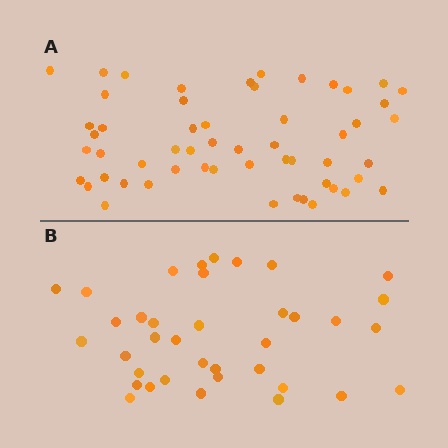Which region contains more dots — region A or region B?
Region A (the top region) has more dots.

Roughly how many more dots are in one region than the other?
Region A has approximately 20 more dots than region B.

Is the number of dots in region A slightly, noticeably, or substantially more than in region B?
Region A has substantially more. The ratio is roughly 1.5 to 1.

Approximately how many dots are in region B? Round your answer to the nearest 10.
About 40 dots. (The exact count is 37, which rounds to 40.)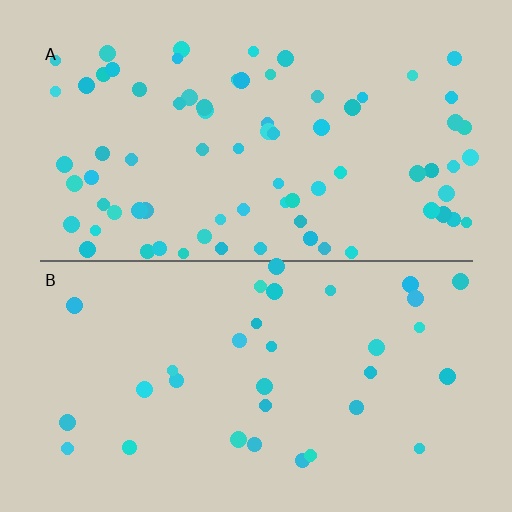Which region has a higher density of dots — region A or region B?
A (the top).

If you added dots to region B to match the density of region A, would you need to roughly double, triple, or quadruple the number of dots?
Approximately double.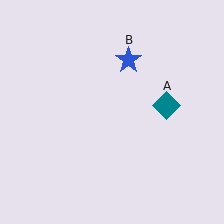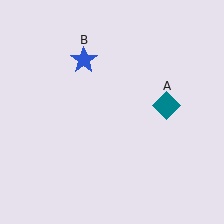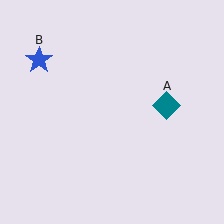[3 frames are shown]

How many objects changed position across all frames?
1 object changed position: blue star (object B).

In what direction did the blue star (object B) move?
The blue star (object B) moved left.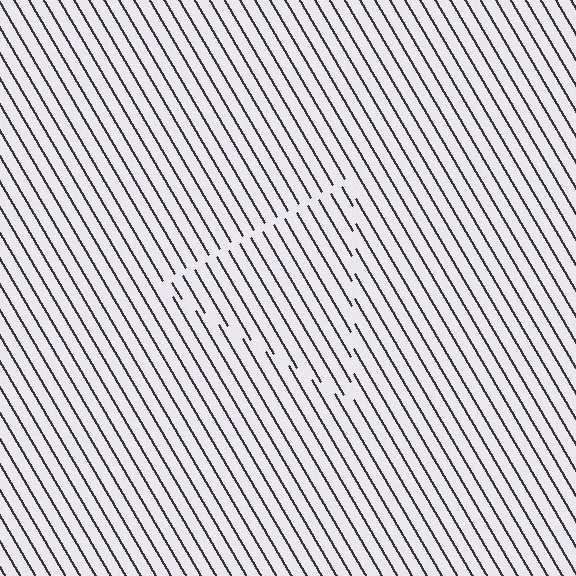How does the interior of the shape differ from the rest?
The interior of the shape contains the same grating, shifted by half a period — the contour is defined by the phase discontinuity where line-ends from the inner and outer gratings abut.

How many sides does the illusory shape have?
3 sides — the line-ends trace a triangle.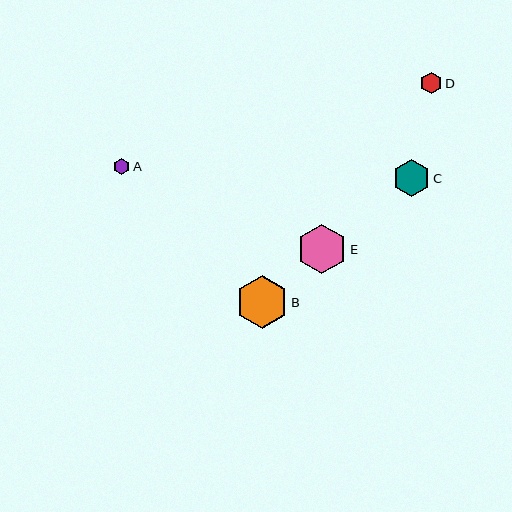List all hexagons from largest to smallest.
From largest to smallest: B, E, C, D, A.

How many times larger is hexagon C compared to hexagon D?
Hexagon C is approximately 1.7 times the size of hexagon D.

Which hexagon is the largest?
Hexagon B is the largest with a size of approximately 52 pixels.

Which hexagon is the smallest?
Hexagon A is the smallest with a size of approximately 16 pixels.